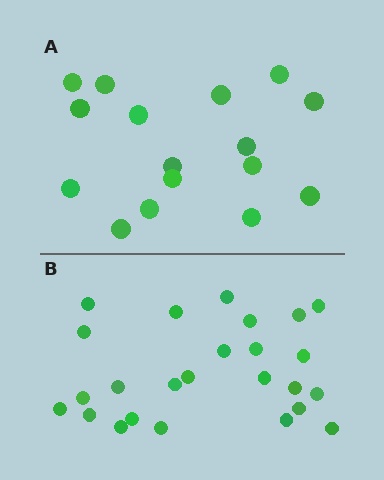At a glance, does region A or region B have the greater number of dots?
Region B (the bottom region) has more dots.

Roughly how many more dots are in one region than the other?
Region B has roughly 8 or so more dots than region A.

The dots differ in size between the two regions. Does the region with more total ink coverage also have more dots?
No. Region A has more total ink coverage because its dots are larger, but region B actually contains more individual dots. Total area can be misleading — the number of items is what matters here.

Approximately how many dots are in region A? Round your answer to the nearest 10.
About 20 dots. (The exact count is 16, which rounds to 20.)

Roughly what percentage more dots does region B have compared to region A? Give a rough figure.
About 55% more.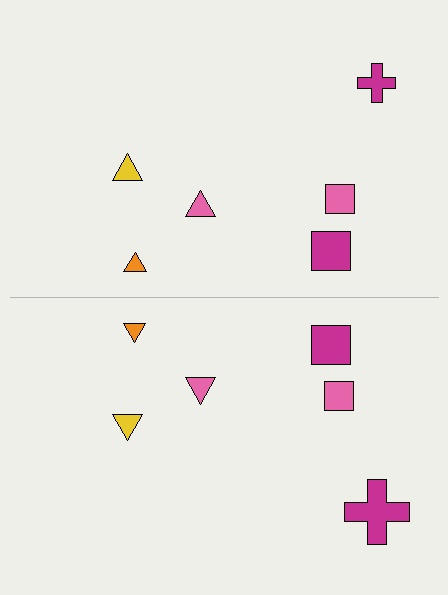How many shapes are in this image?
There are 12 shapes in this image.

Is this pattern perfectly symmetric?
No, the pattern is not perfectly symmetric. The magenta cross on the bottom side has a different size than its mirror counterpart.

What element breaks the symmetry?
The magenta cross on the bottom side has a different size than its mirror counterpart.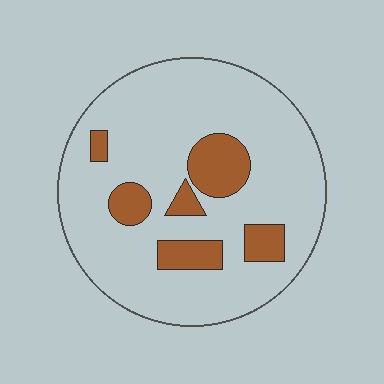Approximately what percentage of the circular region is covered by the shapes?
Approximately 15%.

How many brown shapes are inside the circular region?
6.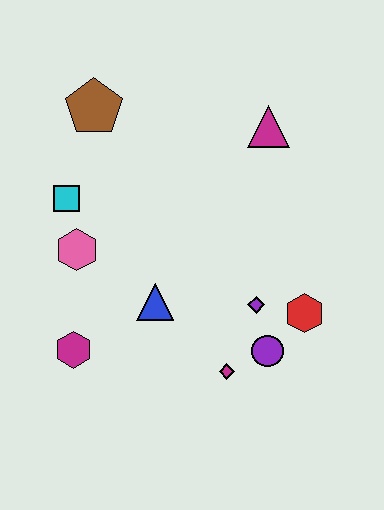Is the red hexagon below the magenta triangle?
Yes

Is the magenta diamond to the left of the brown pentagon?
No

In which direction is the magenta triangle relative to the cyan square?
The magenta triangle is to the right of the cyan square.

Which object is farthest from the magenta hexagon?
The magenta triangle is farthest from the magenta hexagon.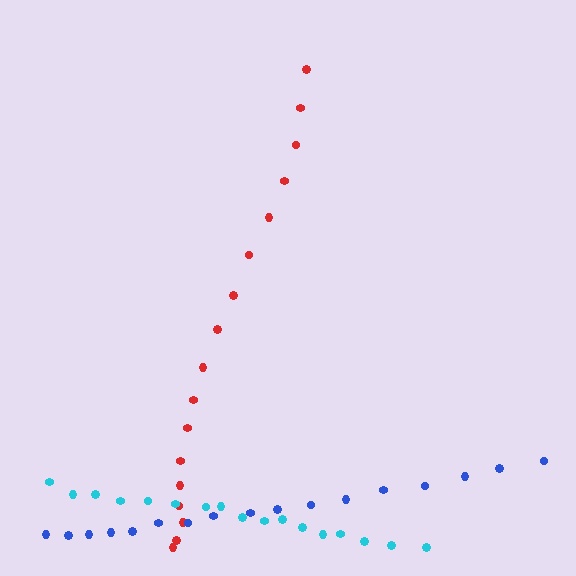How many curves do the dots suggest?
There are 3 distinct paths.